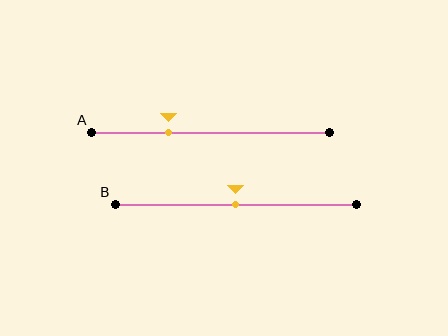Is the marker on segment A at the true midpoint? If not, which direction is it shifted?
No, the marker on segment A is shifted to the left by about 17% of the segment length.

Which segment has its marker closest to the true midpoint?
Segment B has its marker closest to the true midpoint.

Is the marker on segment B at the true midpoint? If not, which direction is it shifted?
Yes, the marker on segment B is at the true midpoint.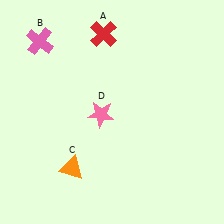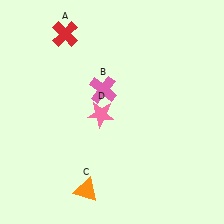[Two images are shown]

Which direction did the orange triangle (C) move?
The orange triangle (C) moved down.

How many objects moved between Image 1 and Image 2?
3 objects moved between the two images.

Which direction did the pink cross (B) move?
The pink cross (B) moved right.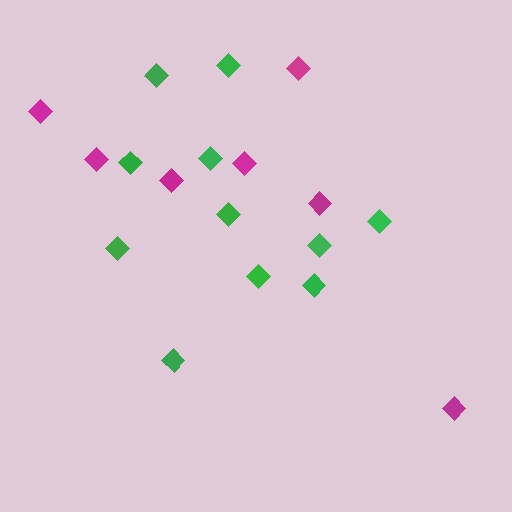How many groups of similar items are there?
There are 2 groups: one group of green diamonds (11) and one group of magenta diamonds (7).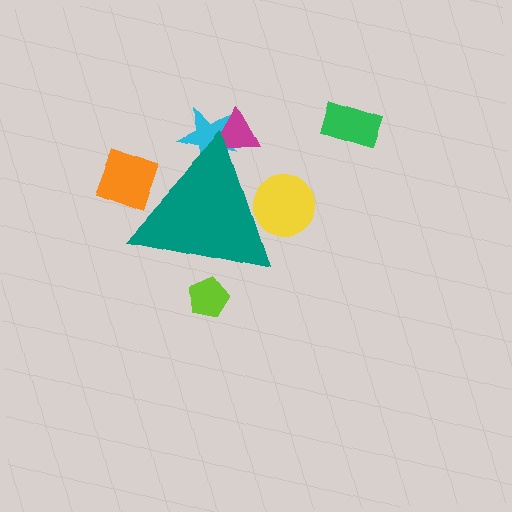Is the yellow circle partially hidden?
Yes, the yellow circle is partially hidden behind the teal triangle.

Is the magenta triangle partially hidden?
Yes, the magenta triangle is partially hidden behind the teal triangle.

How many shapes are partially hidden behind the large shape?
5 shapes are partially hidden.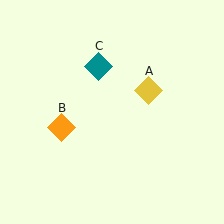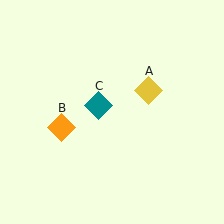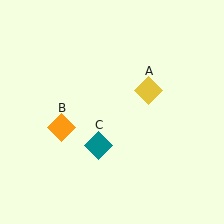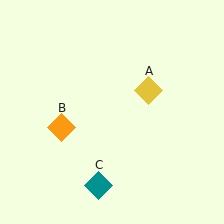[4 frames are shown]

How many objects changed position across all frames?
1 object changed position: teal diamond (object C).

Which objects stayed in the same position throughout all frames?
Yellow diamond (object A) and orange diamond (object B) remained stationary.